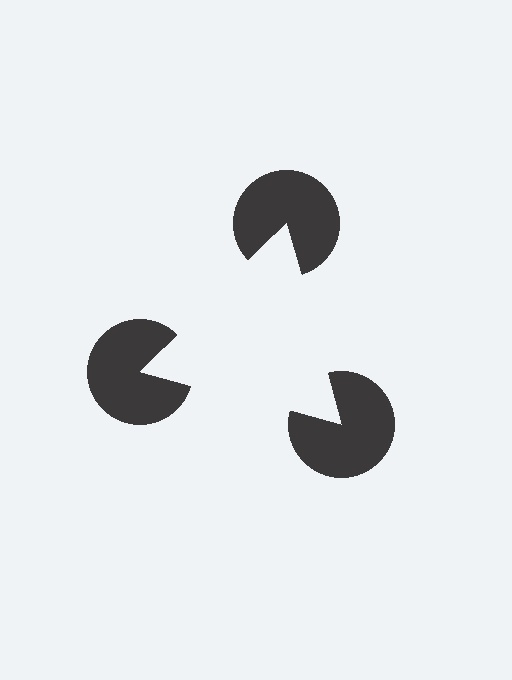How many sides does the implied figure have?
3 sides.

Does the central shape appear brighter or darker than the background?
It typically appears slightly brighter than the background, even though no actual brightness change is drawn.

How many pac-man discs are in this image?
There are 3 — one at each vertex of the illusory triangle.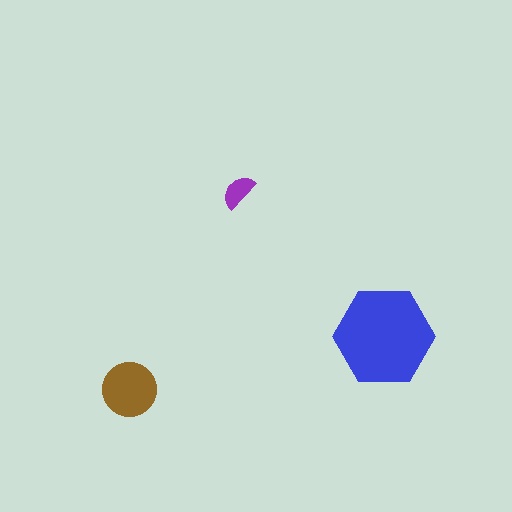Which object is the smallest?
The purple semicircle.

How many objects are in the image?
There are 3 objects in the image.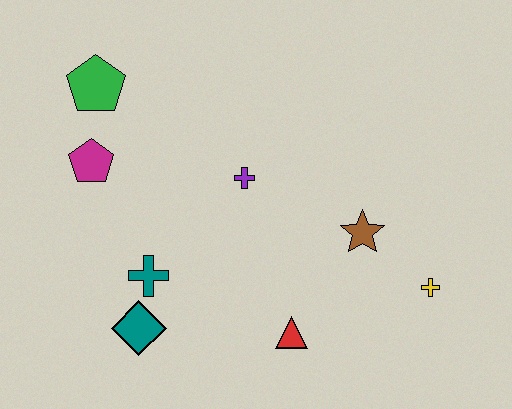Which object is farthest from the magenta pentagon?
The yellow cross is farthest from the magenta pentagon.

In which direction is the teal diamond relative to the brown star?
The teal diamond is to the left of the brown star.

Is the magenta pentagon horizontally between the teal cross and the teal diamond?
No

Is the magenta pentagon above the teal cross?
Yes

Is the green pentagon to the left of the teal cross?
Yes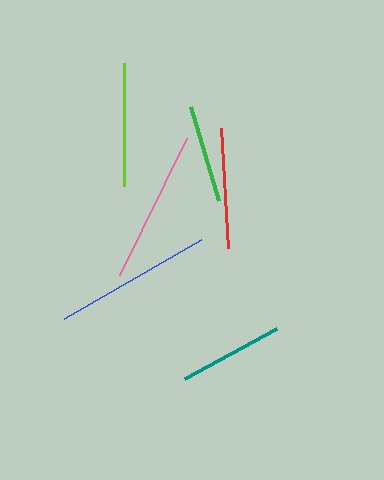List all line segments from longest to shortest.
From longest to shortest: blue, pink, lime, red, teal, green.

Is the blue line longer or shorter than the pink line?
The blue line is longer than the pink line.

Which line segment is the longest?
The blue line is the longest at approximately 158 pixels.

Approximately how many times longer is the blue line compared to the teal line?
The blue line is approximately 1.5 times the length of the teal line.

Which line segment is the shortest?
The green line is the shortest at approximately 98 pixels.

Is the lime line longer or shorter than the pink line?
The pink line is longer than the lime line.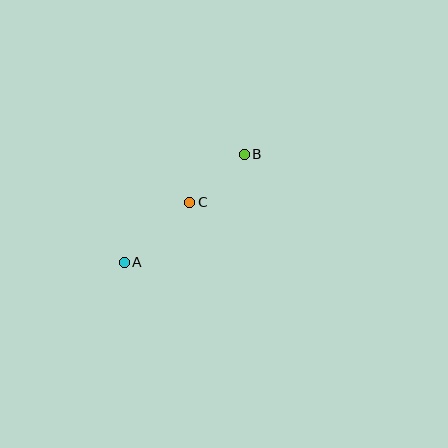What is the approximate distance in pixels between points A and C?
The distance between A and C is approximately 89 pixels.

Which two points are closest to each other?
Points B and C are closest to each other.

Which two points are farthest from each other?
Points A and B are farthest from each other.